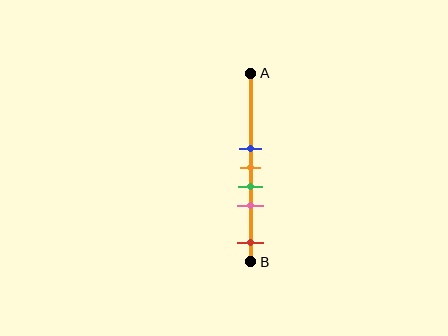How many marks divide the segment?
There are 5 marks dividing the segment.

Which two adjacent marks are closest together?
The blue and orange marks are the closest adjacent pair.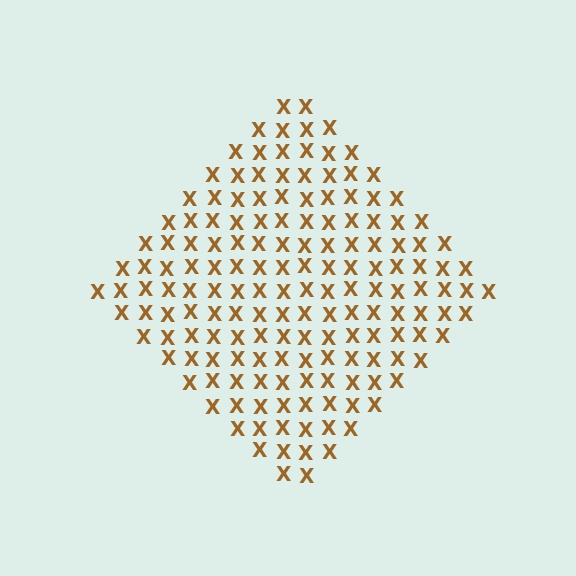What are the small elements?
The small elements are letter X's.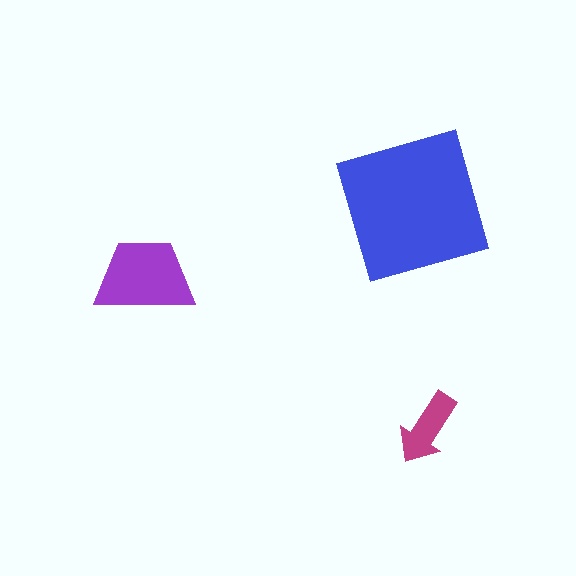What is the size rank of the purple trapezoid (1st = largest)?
2nd.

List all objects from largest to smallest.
The blue square, the purple trapezoid, the magenta arrow.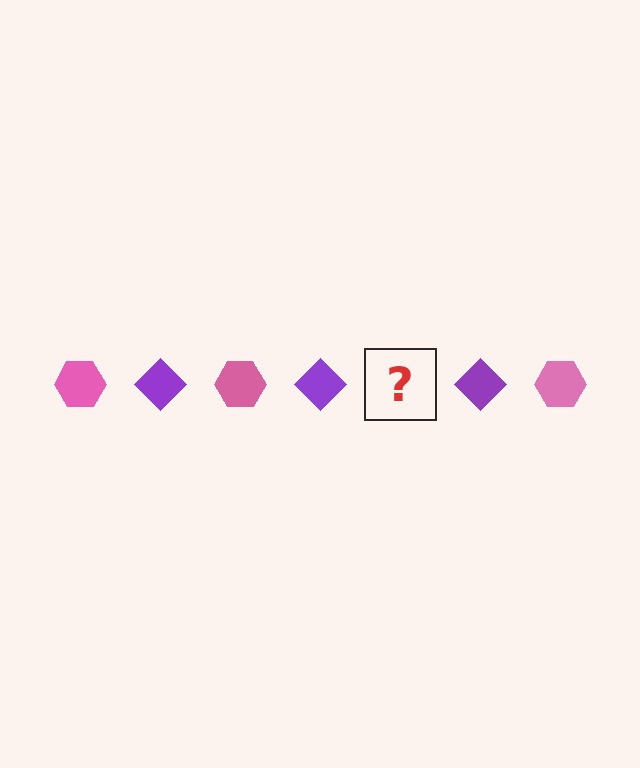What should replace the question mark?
The question mark should be replaced with a pink hexagon.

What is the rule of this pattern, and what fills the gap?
The rule is that the pattern alternates between pink hexagon and purple diamond. The gap should be filled with a pink hexagon.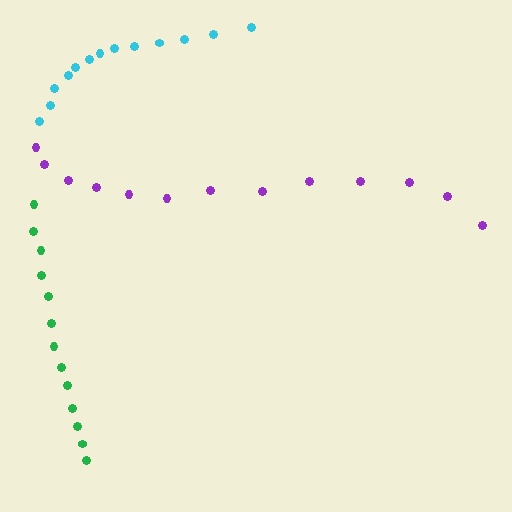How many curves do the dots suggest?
There are 3 distinct paths.